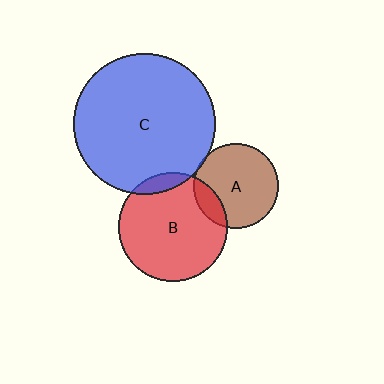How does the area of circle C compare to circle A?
Approximately 2.8 times.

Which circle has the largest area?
Circle C (blue).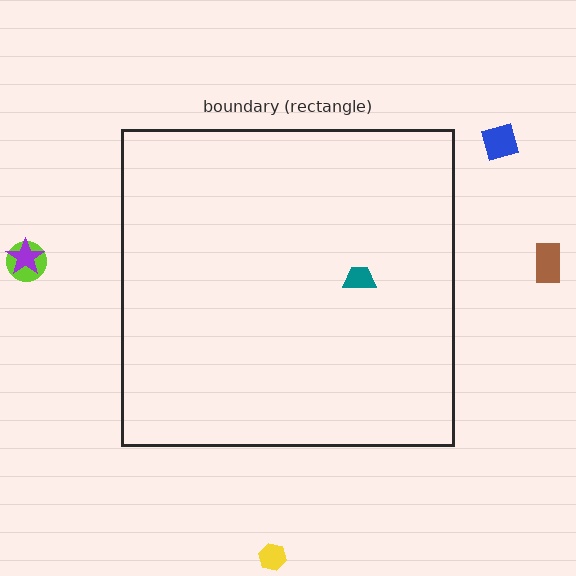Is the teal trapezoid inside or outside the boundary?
Inside.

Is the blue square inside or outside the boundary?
Outside.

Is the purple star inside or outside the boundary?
Outside.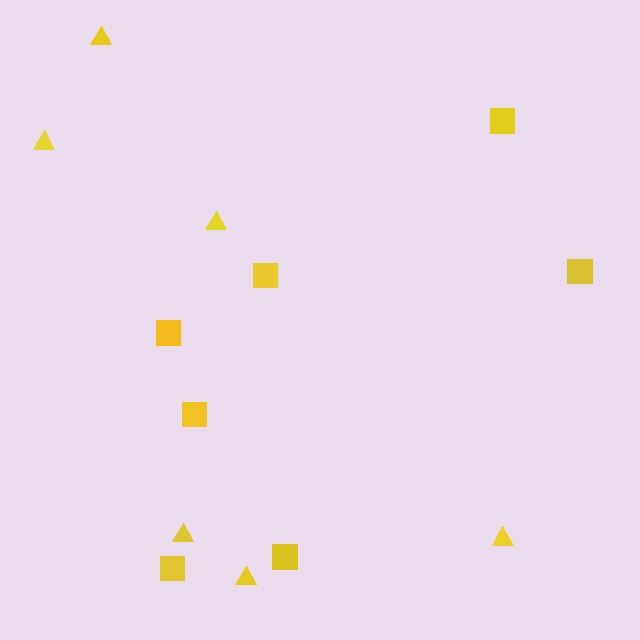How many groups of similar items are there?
There are 2 groups: one group of squares (7) and one group of triangles (6).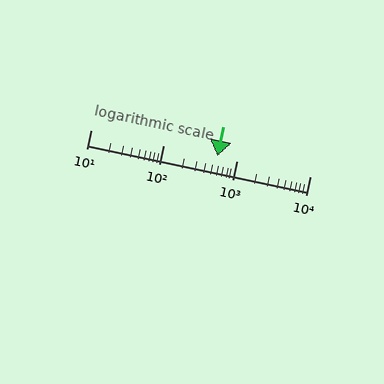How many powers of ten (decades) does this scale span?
The scale spans 3 decades, from 10 to 10000.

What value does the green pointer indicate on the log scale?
The pointer indicates approximately 550.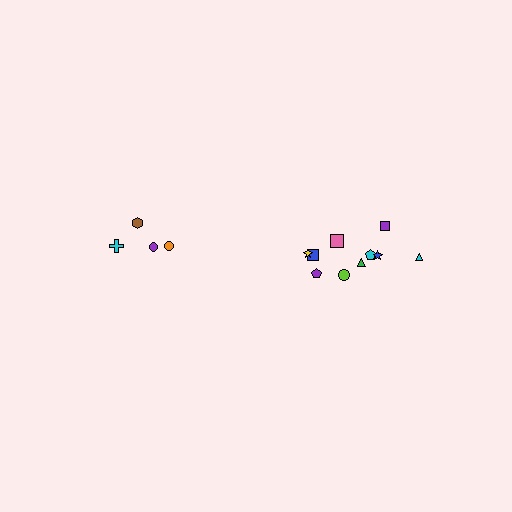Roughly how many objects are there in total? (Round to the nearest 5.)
Roughly 15 objects in total.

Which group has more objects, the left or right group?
The right group.